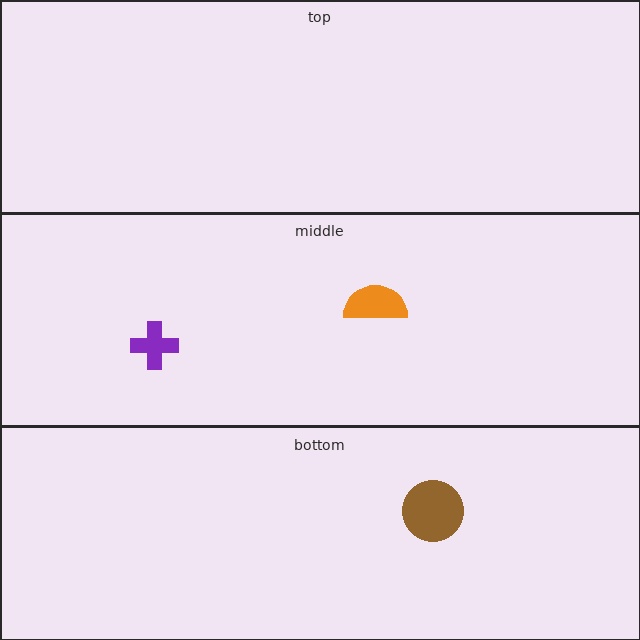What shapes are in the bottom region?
The brown circle.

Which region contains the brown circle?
The bottom region.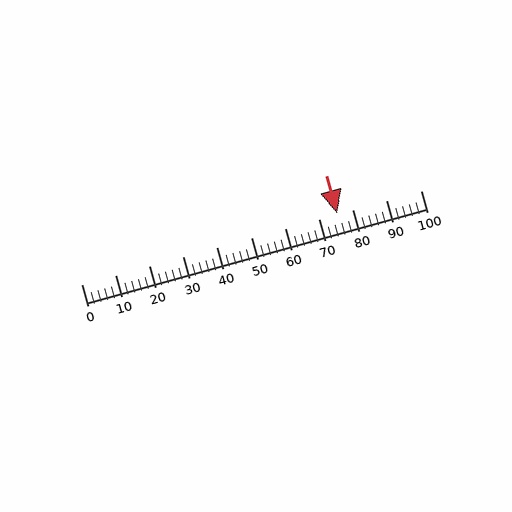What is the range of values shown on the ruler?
The ruler shows values from 0 to 100.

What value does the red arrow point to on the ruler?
The red arrow points to approximately 75.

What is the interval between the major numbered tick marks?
The major tick marks are spaced 10 units apart.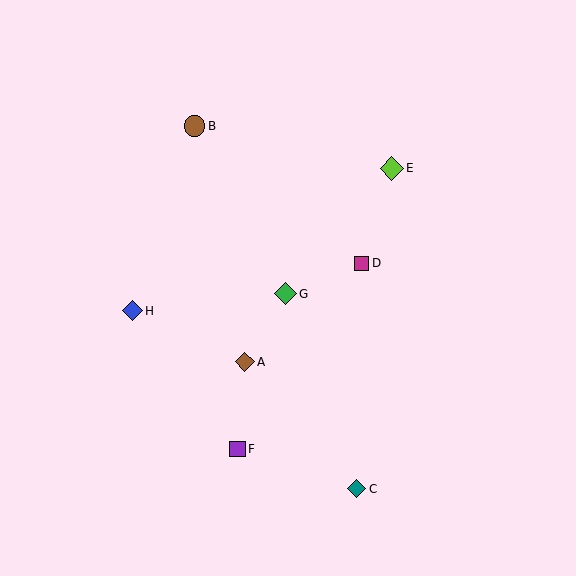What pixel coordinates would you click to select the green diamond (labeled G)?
Click at (285, 294) to select the green diamond G.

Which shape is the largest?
The lime diamond (labeled E) is the largest.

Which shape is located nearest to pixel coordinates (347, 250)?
The magenta square (labeled D) at (362, 263) is nearest to that location.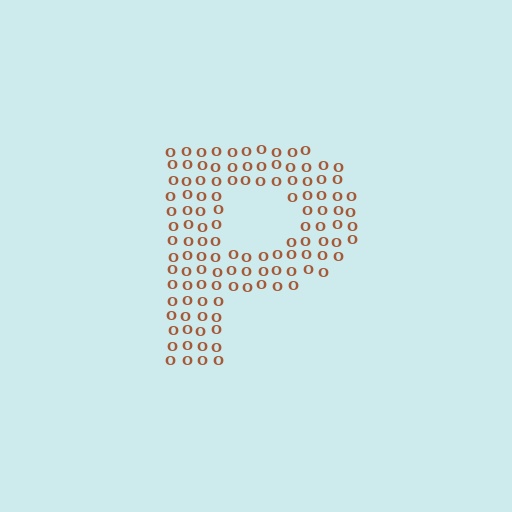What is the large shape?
The large shape is the letter P.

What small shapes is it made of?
It is made of small letter O's.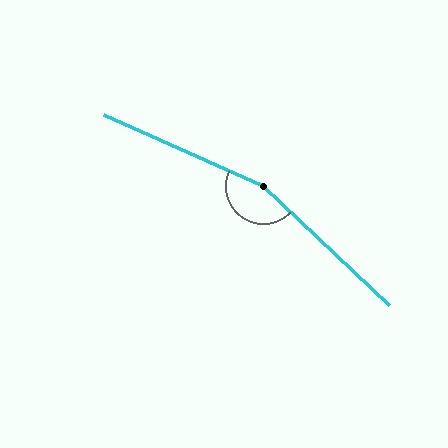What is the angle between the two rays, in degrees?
Approximately 161 degrees.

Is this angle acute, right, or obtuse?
It is obtuse.